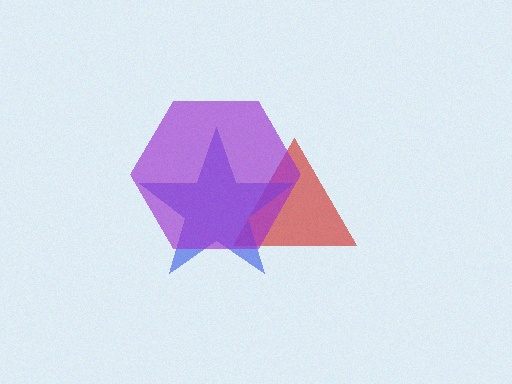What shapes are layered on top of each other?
The layered shapes are: a red triangle, a blue star, a purple hexagon.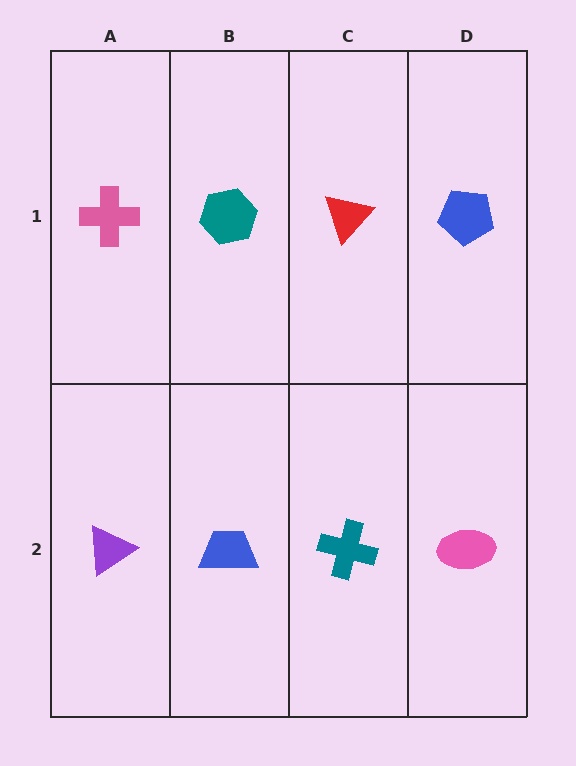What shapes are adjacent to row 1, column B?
A blue trapezoid (row 2, column B), a pink cross (row 1, column A), a red triangle (row 1, column C).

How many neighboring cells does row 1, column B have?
3.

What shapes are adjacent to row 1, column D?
A pink ellipse (row 2, column D), a red triangle (row 1, column C).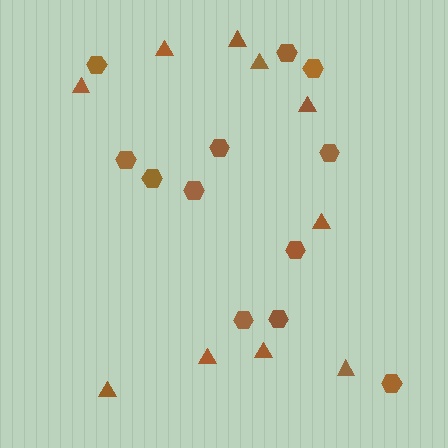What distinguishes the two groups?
There are 2 groups: one group of hexagons (12) and one group of triangles (10).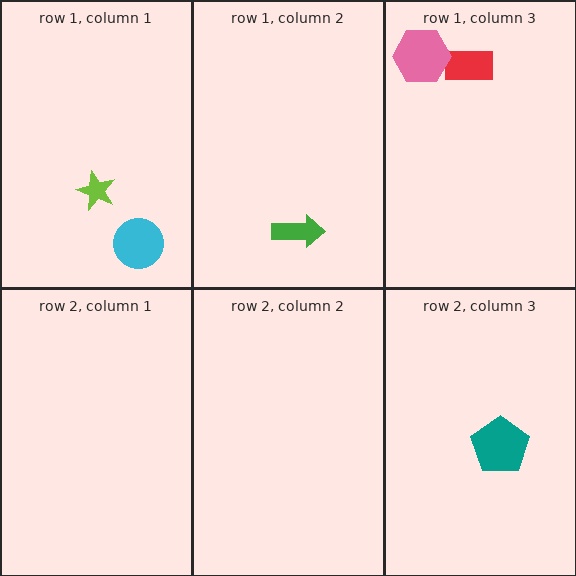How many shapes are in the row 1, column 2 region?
1.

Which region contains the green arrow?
The row 1, column 2 region.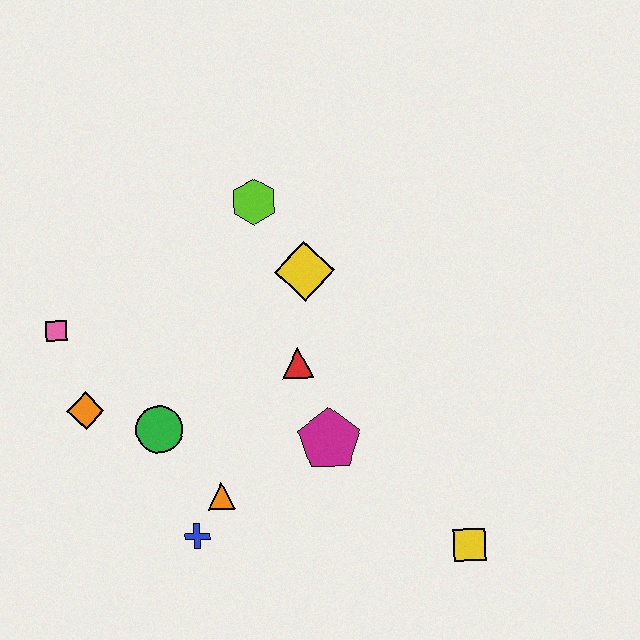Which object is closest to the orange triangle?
The blue cross is closest to the orange triangle.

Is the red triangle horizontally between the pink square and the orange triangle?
No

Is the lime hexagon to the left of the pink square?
No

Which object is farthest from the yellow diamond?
The yellow square is farthest from the yellow diamond.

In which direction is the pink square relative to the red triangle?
The pink square is to the left of the red triangle.